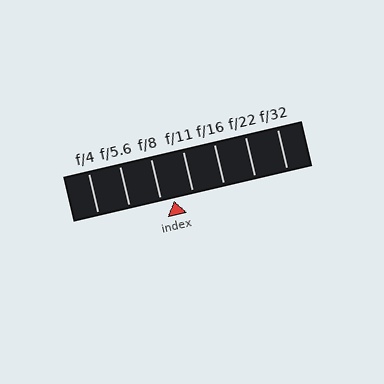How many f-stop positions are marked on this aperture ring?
There are 7 f-stop positions marked.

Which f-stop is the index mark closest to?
The index mark is closest to f/8.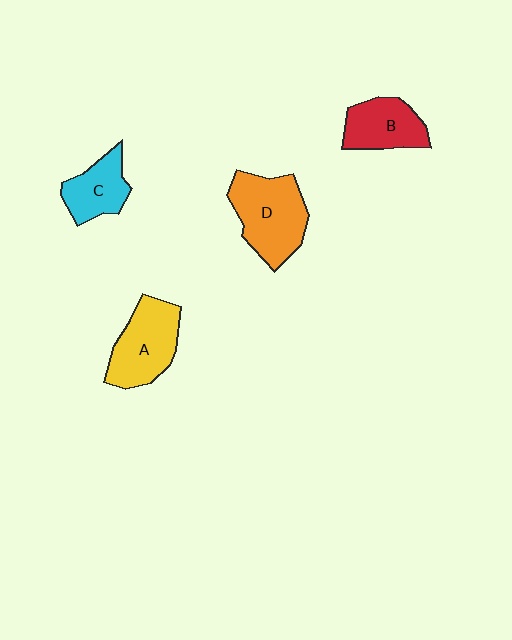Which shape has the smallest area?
Shape C (cyan).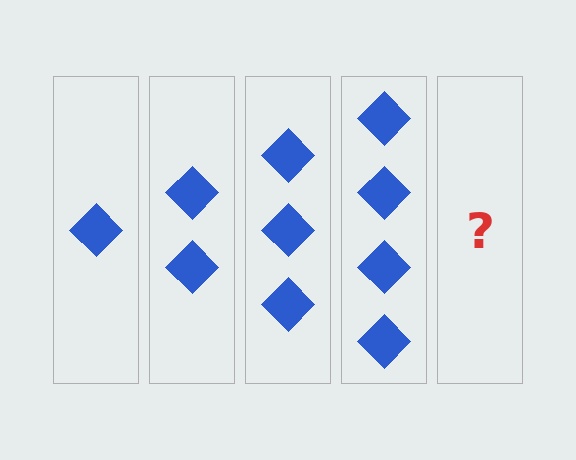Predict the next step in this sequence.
The next step is 5 diamonds.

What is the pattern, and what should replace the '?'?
The pattern is that each step adds one more diamond. The '?' should be 5 diamonds.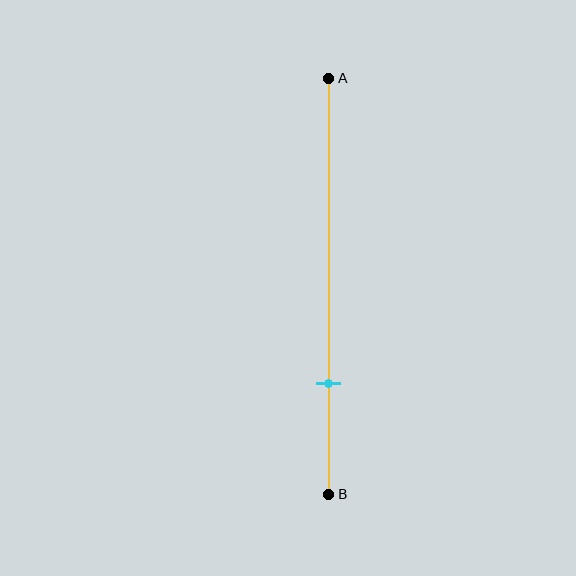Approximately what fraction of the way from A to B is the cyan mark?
The cyan mark is approximately 75% of the way from A to B.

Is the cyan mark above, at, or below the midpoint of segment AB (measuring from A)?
The cyan mark is below the midpoint of segment AB.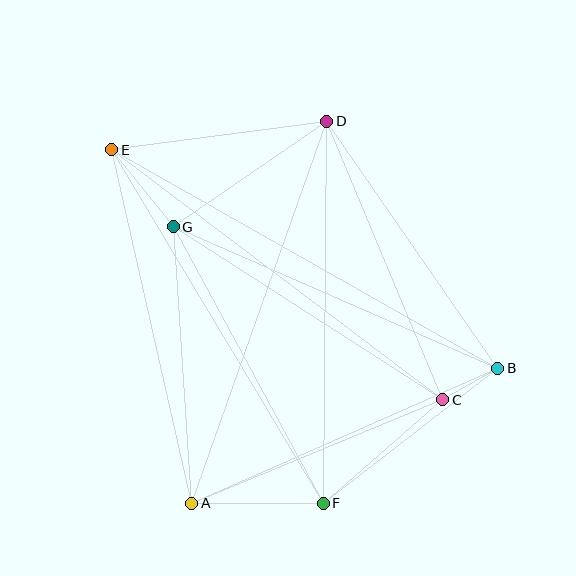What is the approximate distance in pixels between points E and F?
The distance between E and F is approximately 412 pixels.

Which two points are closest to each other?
Points B and C are closest to each other.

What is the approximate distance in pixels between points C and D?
The distance between C and D is approximately 302 pixels.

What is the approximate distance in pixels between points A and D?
The distance between A and D is approximately 405 pixels.